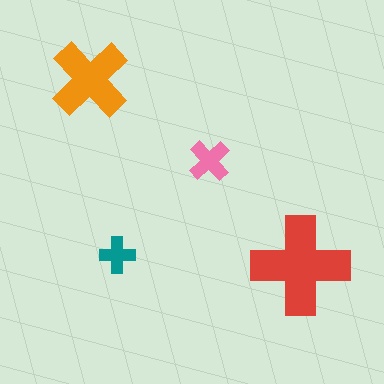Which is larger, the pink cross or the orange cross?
The orange one.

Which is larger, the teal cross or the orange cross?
The orange one.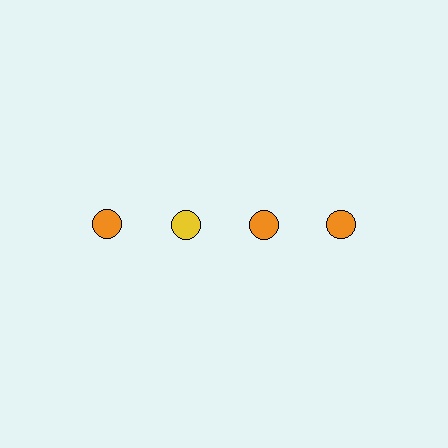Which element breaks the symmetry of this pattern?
The yellow circle in the top row, second from left column breaks the symmetry. All other shapes are orange circles.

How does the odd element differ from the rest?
It has a different color: yellow instead of orange.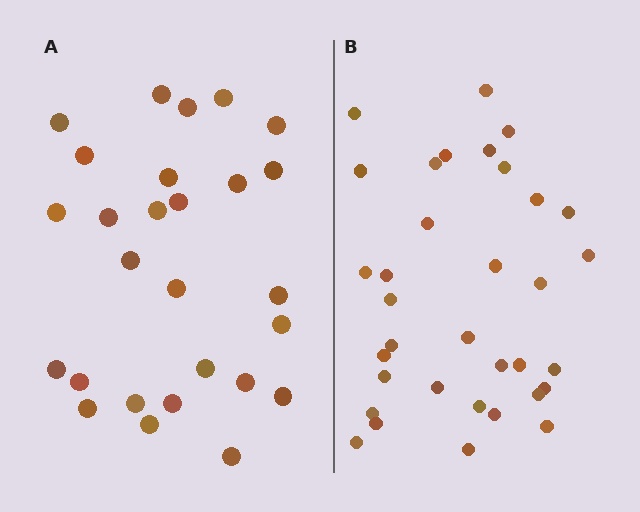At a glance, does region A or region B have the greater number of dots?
Region B (the right region) has more dots.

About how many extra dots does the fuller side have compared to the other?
Region B has roughly 8 or so more dots than region A.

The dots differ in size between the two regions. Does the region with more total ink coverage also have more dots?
No. Region A has more total ink coverage because its dots are larger, but region B actually contains more individual dots. Total area can be misleading — the number of items is what matters here.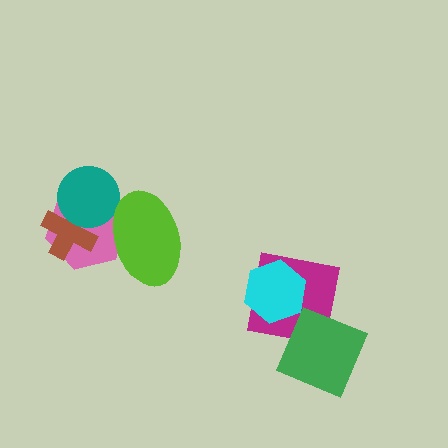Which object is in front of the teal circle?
The lime ellipse is in front of the teal circle.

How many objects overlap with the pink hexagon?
3 objects overlap with the pink hexagon.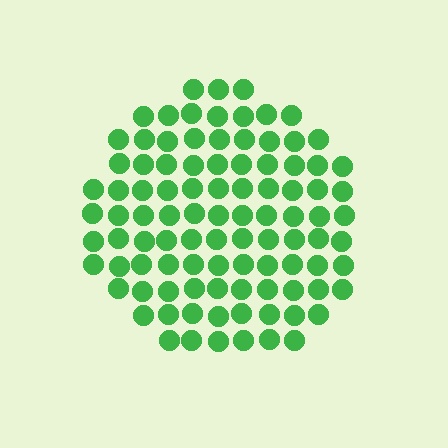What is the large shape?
The large shape is a circle.